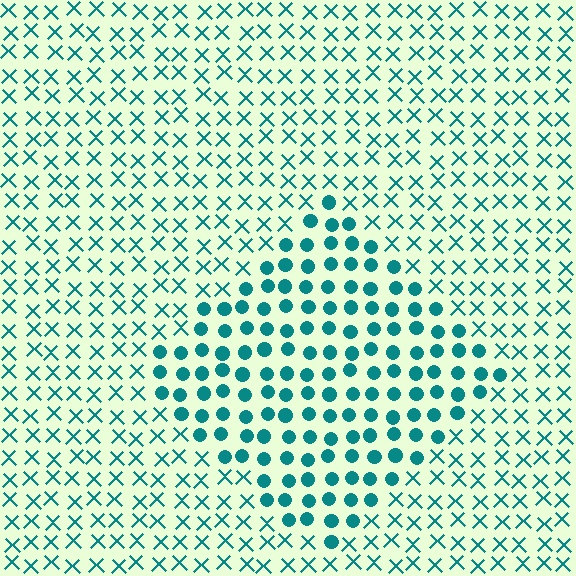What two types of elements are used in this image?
The image uses circles inside the diamond region and X marks outside it.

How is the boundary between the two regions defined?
The boundary is defined by a change in element shape: circles inside vs. X marks outside. All elements share the same color and spacing.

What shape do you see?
I see a diamond.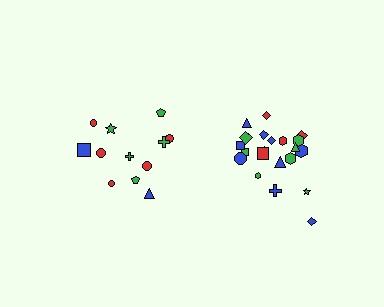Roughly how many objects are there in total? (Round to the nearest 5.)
Roughly 35 objects in total.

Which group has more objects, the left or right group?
The right group.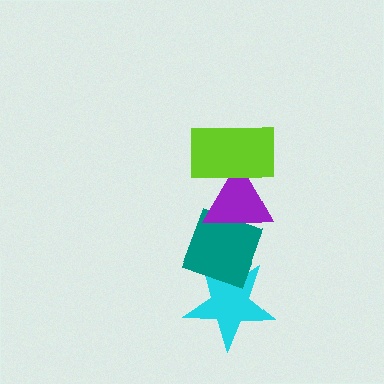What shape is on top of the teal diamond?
The purple triangle is on top of the teal diamond.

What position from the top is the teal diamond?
The teal diamond is 3rd from the top.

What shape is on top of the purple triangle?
The lime rectangle is on top of the purple triangle.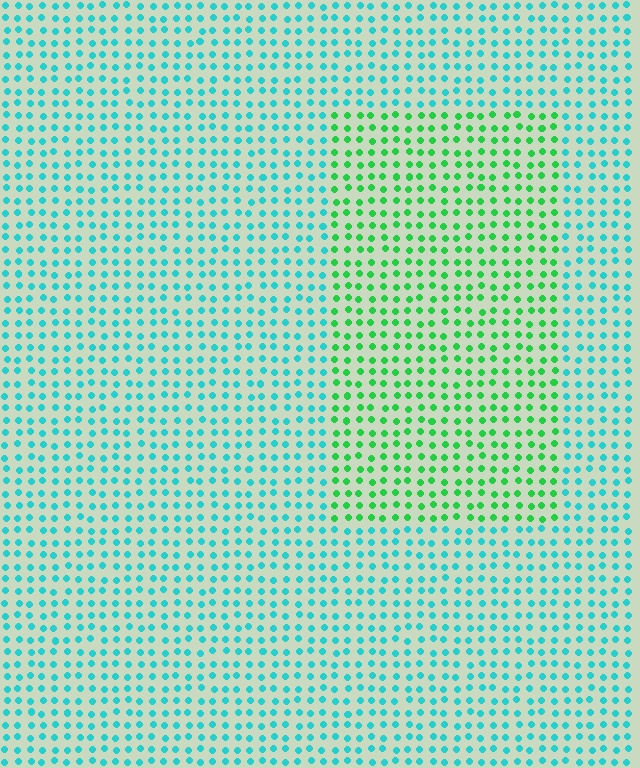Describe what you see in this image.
The image is filled with small cyan elements in a uniform arrangement. A rectangle-shaped region is visible where the elements are tinted to a slightly different hue, forming a subtle color boundary.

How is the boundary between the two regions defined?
The boundary is defined purely by a slight shift in hue (about 48 degrees). Spacing, size, and orientation are identical on both sides.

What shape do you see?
I see a rectangle.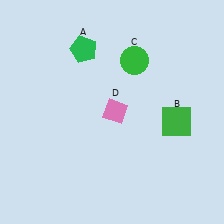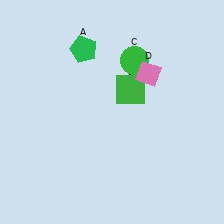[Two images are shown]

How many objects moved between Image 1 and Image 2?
2 objects moved between the two images.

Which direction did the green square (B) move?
The green square (B) moved left.